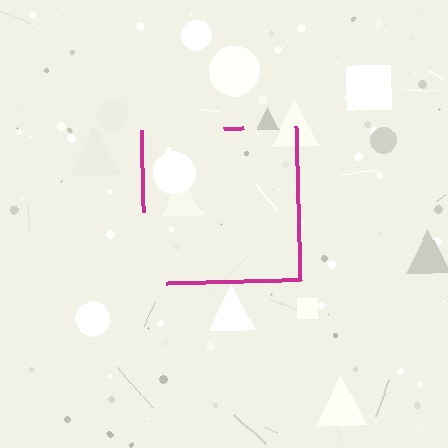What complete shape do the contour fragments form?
The contour fragments form a square.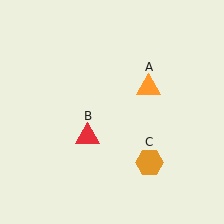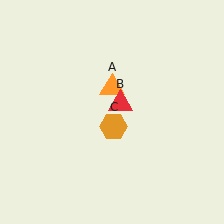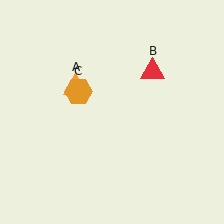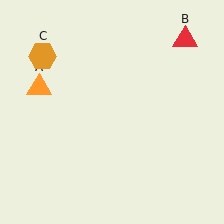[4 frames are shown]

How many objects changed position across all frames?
3 objects changed position: orange triangle (object A), red triangle (object B), orange hexagon (object C).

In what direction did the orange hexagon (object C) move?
The orange hexagon (object C) moved up and to the left.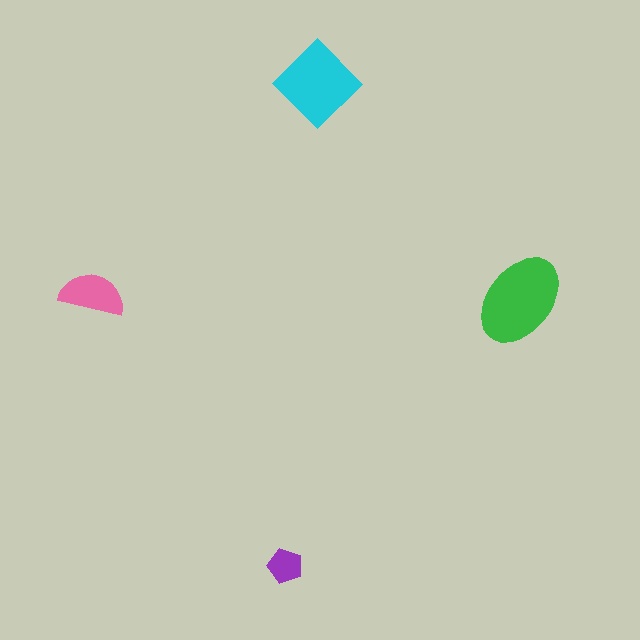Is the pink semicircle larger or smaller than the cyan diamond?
Smaller.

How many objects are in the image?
There are 4 objects in the image.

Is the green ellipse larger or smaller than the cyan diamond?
Larger.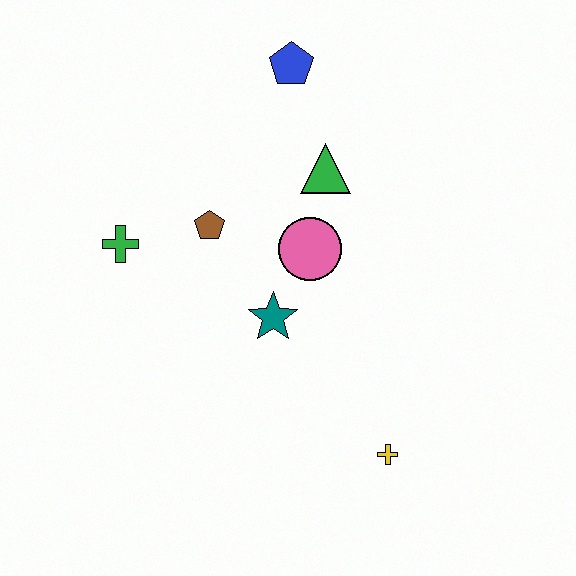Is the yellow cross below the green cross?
Yes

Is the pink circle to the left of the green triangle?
Yes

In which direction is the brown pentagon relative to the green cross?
The brown pentagon is to the right of the green cross.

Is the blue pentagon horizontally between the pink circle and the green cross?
Yes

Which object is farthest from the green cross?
The yellow cross is farthest from the green cross.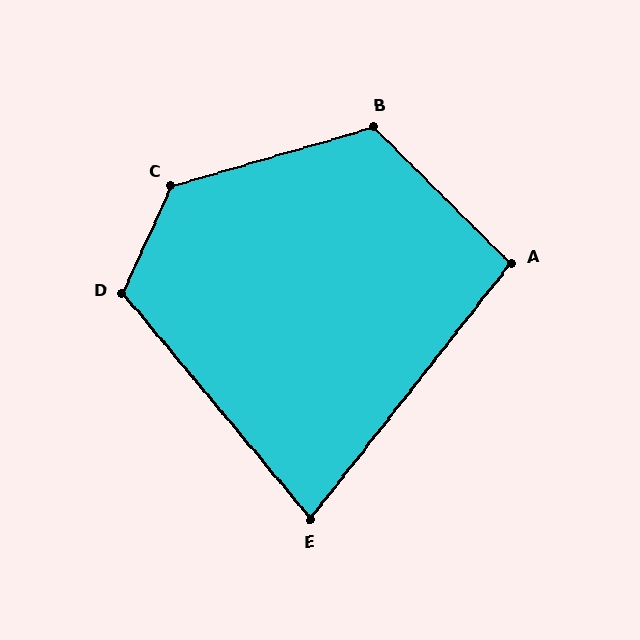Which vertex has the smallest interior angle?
E, at approximately 78 degrees.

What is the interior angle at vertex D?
Approximately 115 degrees (obtuse).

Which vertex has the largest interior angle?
C, at approximately 131 degrees.